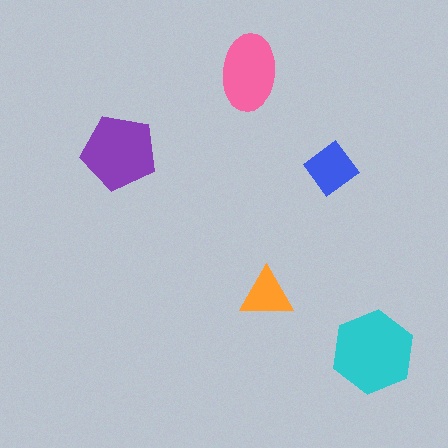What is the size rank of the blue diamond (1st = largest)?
4th.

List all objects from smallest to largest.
The orange triangle, the blue diamond, the pink ellipse, the purple pentagon, the cyan hexagon.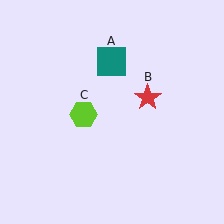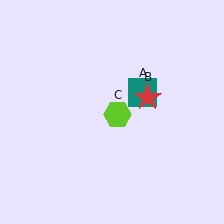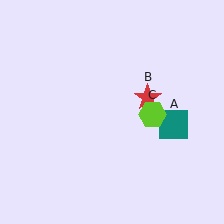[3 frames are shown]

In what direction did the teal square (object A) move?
The teal square (object A) moved down and to the right.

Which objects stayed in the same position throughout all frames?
Red star (object B) remained stationary.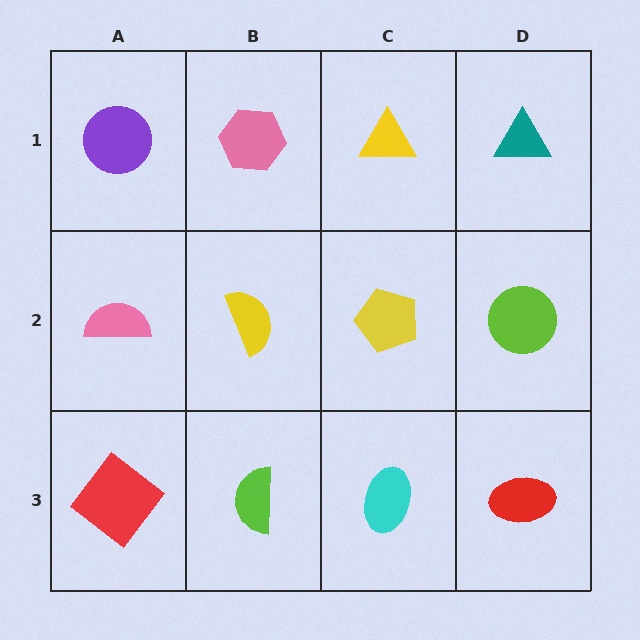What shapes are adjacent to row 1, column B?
A yellow semicircle (row 2, column B), a purple circle (row 1, column A), a yellow triangle (row 1, column C).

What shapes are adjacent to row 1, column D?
A lime circle (row 2, column D), a yellow triangle (row 1, column C).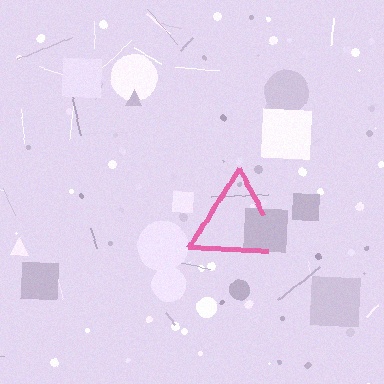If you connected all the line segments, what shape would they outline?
They would outline a triangle.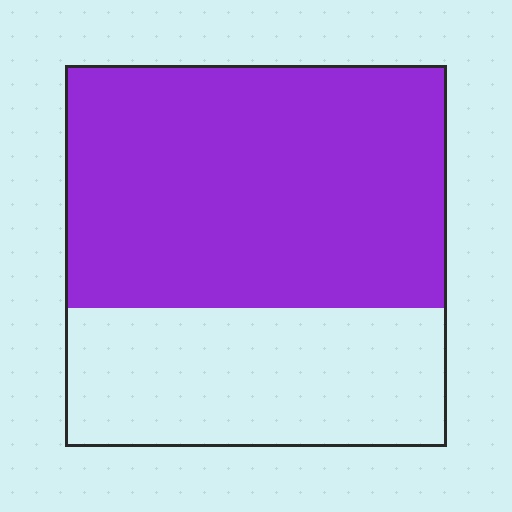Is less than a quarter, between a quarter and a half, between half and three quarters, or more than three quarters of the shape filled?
Between half and three quarters.